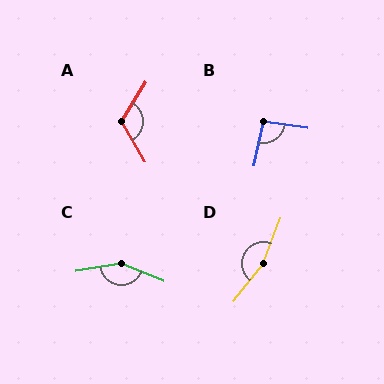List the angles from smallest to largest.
B (94°), A (118°), C (149°), D (163°).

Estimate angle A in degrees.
Approximately 118 degrees.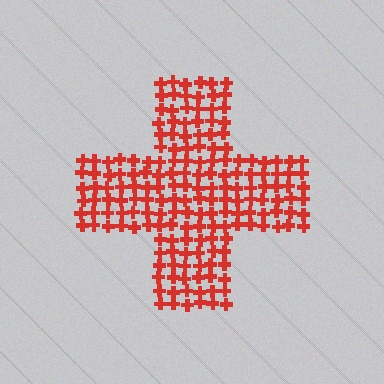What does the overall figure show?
The overall figure shows a cross.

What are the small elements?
The small elements are crosses.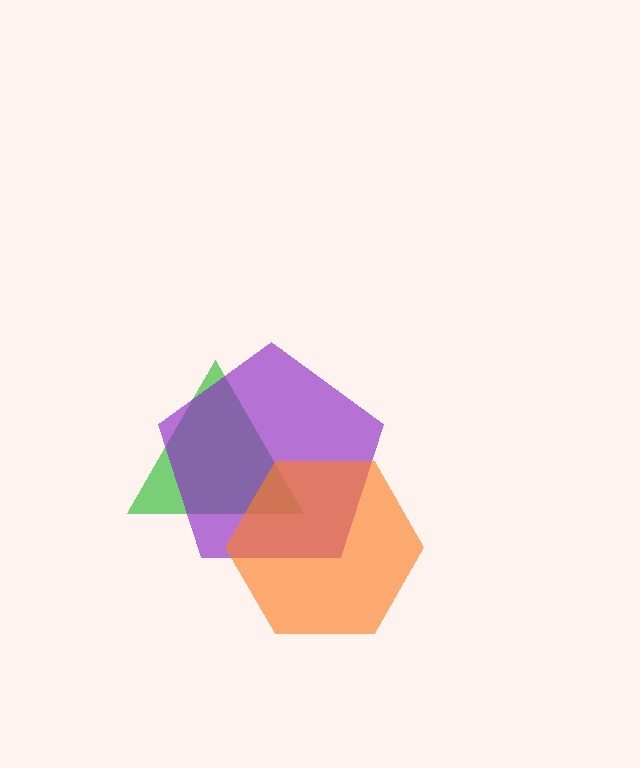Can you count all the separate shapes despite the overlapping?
Yes, there are 3 separate shapes.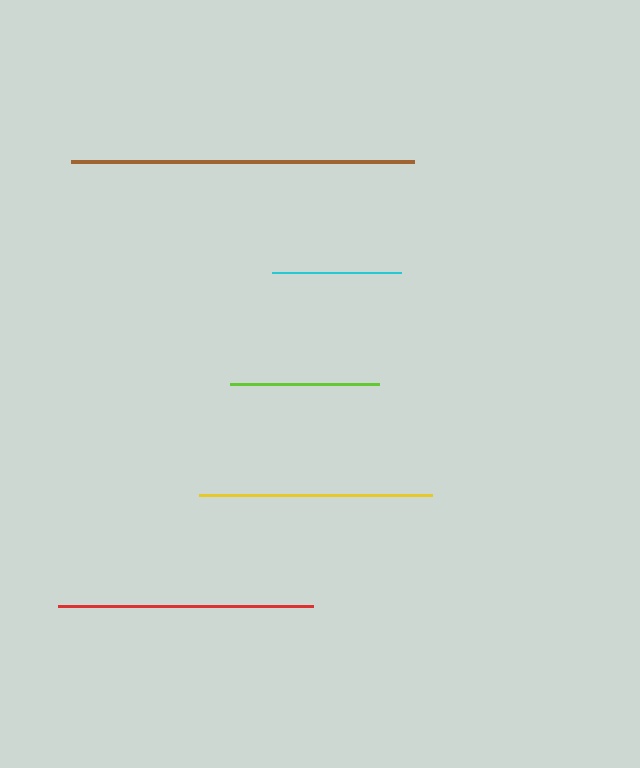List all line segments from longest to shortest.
From longest to shortest: brown, red, yellow, lime, cyan.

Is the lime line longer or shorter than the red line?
The red line is longer than the lime line.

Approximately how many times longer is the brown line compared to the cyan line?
The brown line is approximately 2.7 times the length of the cyan line.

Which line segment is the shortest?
The cyan line is the shortest at approximately 129 pixels.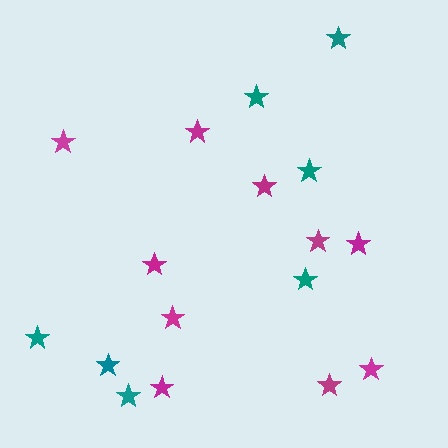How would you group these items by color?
There are 2 groups: one group of magenta stars (10) and one group of teal stars (7).